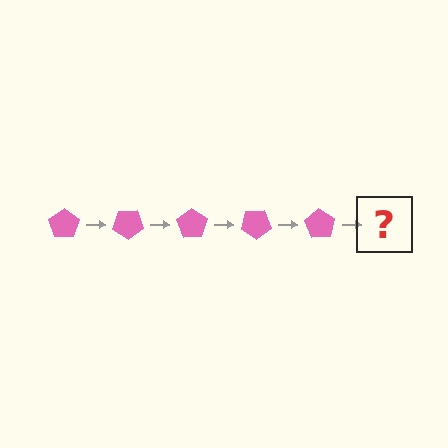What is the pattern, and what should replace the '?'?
The pattern is that the pentagon rotates 35 degrees each step. The '?' should be a pink pentagon rotated 175 degrees.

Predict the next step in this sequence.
The next step is a pink pentagon rotated 175 degrees.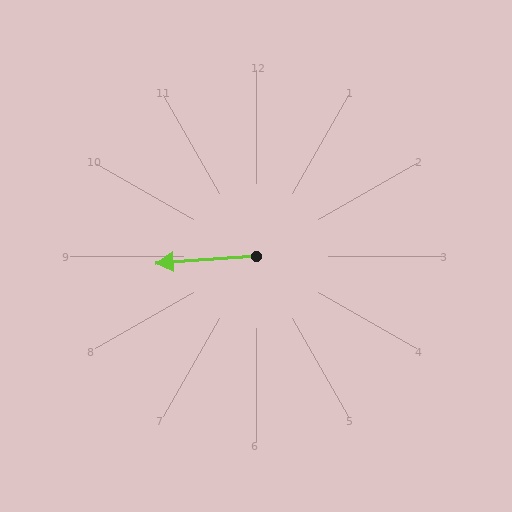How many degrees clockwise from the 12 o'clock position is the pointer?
Approximately 266 degrees.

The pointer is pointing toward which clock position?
Roughly 9 o'clock.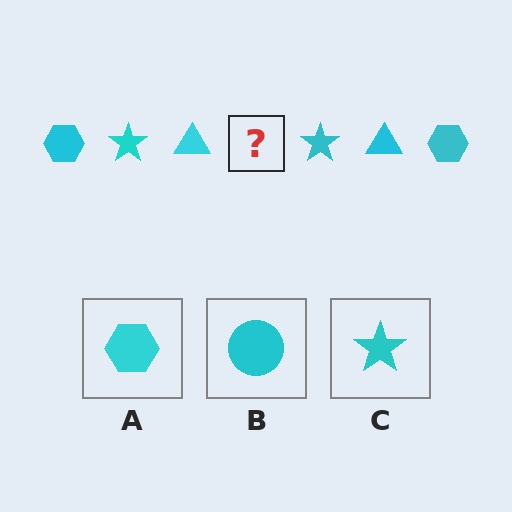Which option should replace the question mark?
Option A.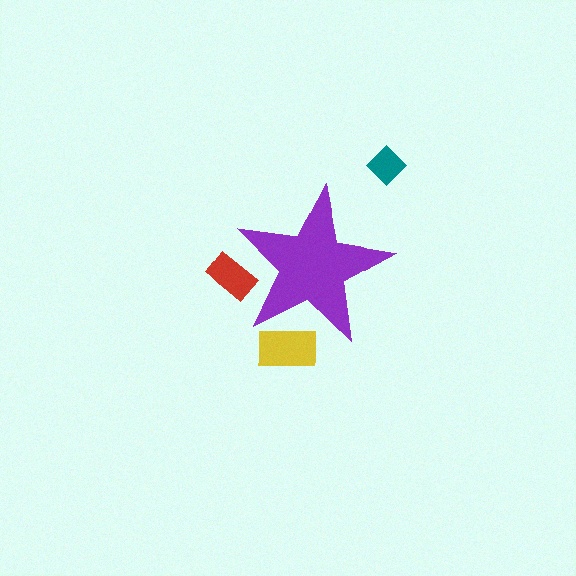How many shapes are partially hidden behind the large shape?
2 shapes are partially hidden.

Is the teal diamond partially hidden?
No, the teal diamond is fully visible.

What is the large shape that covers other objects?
A purple star.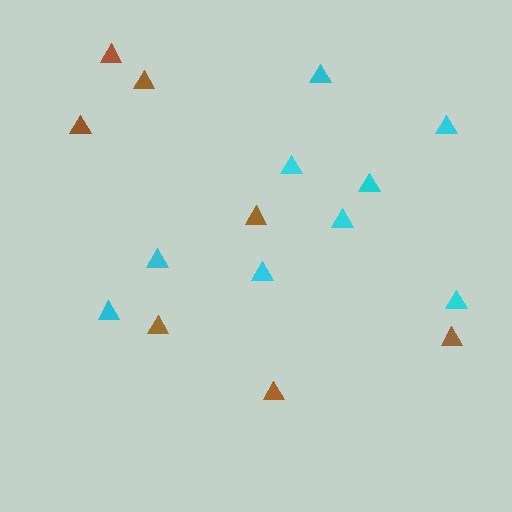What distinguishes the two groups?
There are 2 groups: one group of brown triangles (7) and one group of cyan triangles (9).